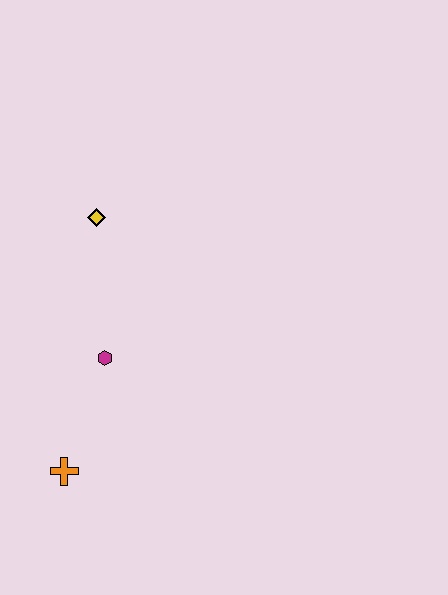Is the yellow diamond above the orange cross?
Yes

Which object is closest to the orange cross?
The magenta hexagon is closest to the orange cross.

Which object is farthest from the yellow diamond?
The orange cross is farthest from the yellow diamond.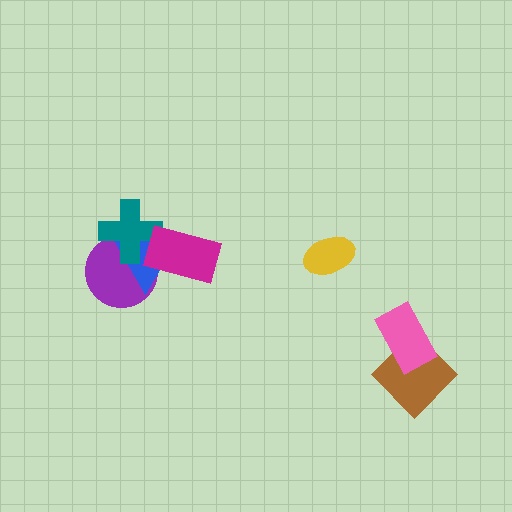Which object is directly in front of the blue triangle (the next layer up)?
The teal cross is directly in front of the blue triangle.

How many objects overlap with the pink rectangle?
1 object overlaps with the pink rectangle.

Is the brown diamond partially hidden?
Yes, it is partially covered by another shape.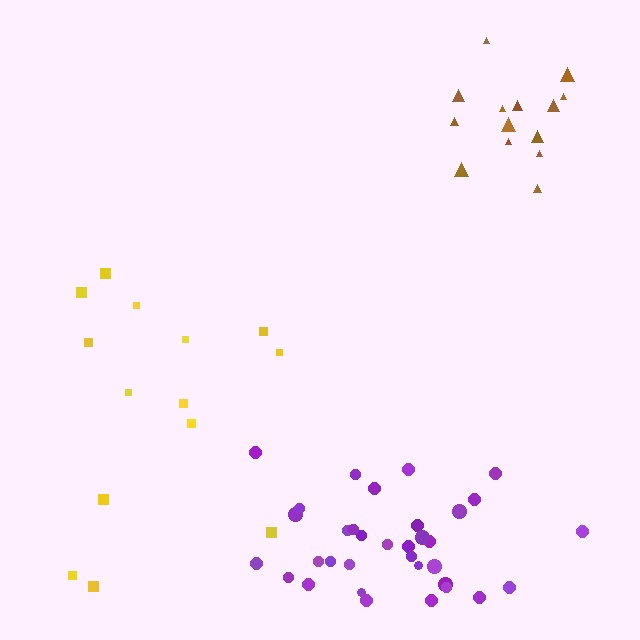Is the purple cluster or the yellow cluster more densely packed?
Purple.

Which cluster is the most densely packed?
Purple.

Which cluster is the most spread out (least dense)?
Yellow.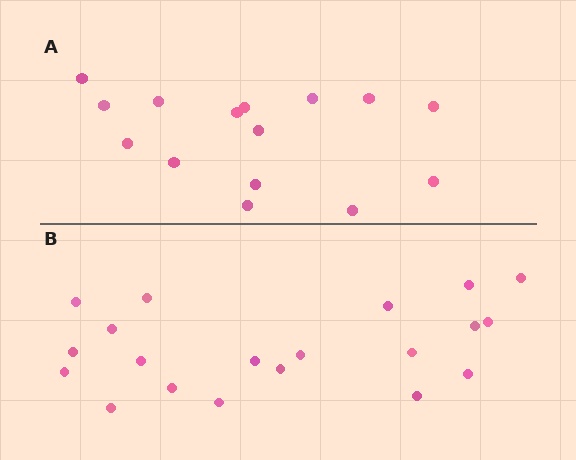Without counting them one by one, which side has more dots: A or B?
Region B (the bottom region) has more dots.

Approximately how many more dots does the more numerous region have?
Region B has about 5 more dots than region A.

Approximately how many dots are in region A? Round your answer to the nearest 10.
About 20 dots. (The exact count is 15, which rounds to 20.)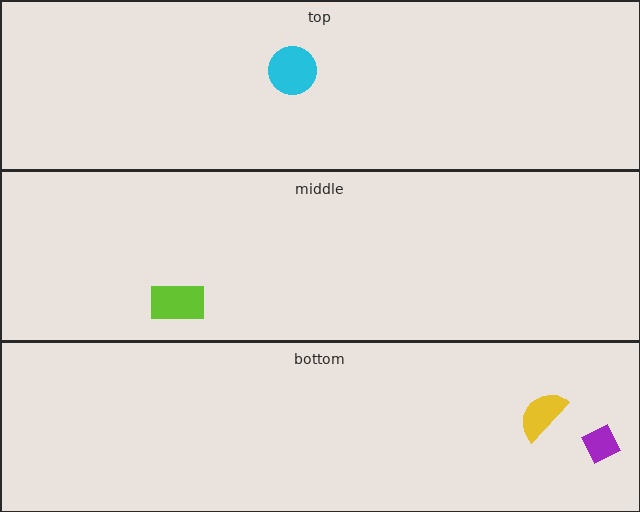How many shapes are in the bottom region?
2.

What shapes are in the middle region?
The lime rectangle.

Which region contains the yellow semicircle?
The bottom region.